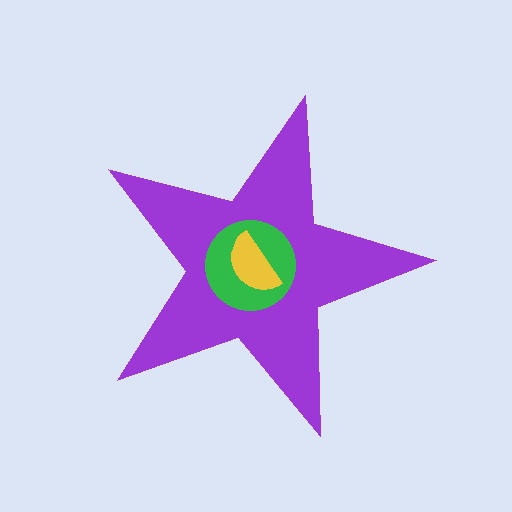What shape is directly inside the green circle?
The yellow semicircle.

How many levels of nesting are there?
3.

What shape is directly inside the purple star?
The green circle.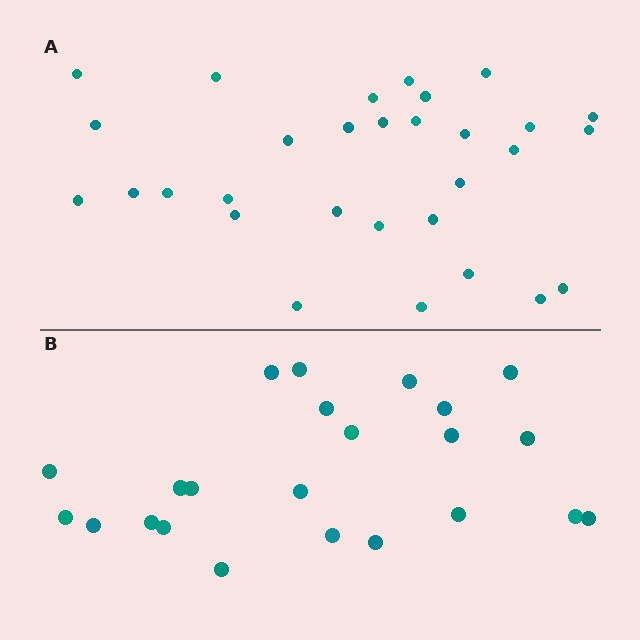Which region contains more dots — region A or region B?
Region A (the top region) has more dots.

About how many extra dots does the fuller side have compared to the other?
Region A has roughly 8 or so more dots than region B.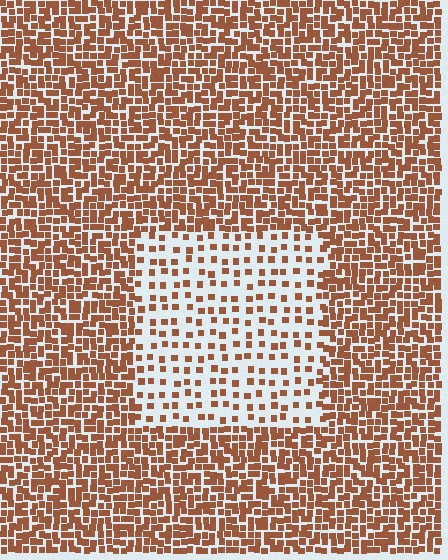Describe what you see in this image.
The image contains small brown elements arranged at two different densities. A rectangle-shaped region is visible where the elements are less densely packed than the surrounding area.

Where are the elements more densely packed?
The elements are more densely packed outside the rectangle boundary.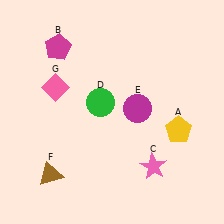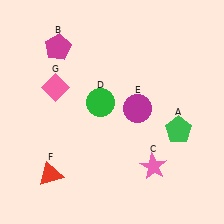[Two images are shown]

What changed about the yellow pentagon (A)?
In Image 1, A is yellow. In Image 2, it changed to green.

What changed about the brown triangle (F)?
In Image 1, F is brown. In Image 2, it changed to red.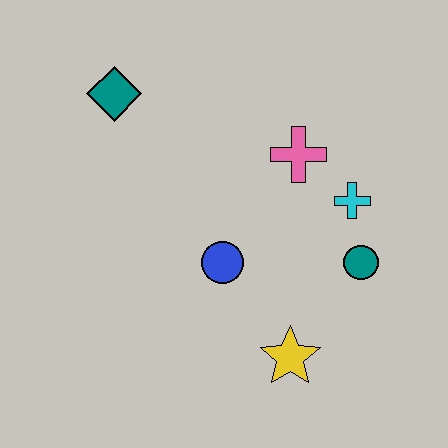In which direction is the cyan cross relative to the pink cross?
The cyan cross is to the right of the pink cross.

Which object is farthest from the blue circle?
The teal diamond is farthest from the blue circle.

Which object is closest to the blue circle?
The yellow star is closest to the blue circle.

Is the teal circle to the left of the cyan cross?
No